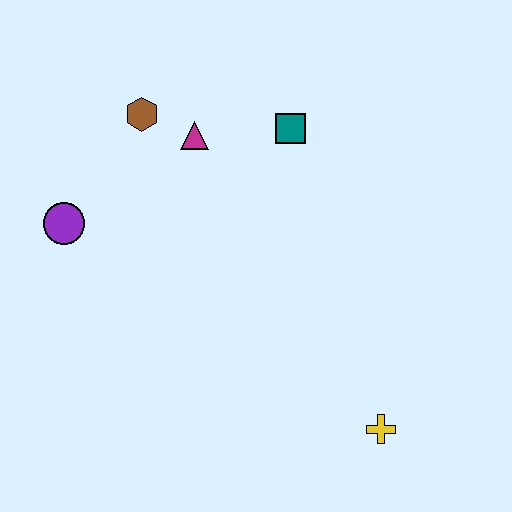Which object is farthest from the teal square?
The yellow cross is farthest from the teal square.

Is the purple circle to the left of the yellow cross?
Yes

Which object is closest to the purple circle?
The brown hexagon is closest to the purple circle.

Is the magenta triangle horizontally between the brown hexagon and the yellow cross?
Yes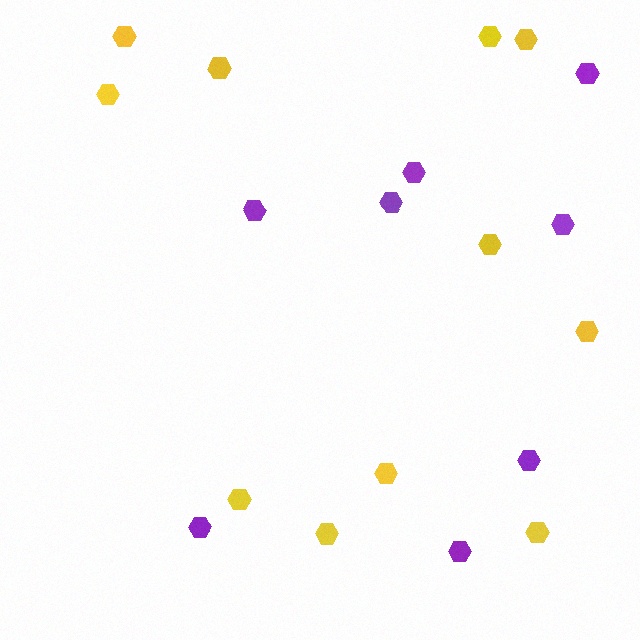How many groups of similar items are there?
There are 2 groups: one group of yellow hexagons (11) and one group of purple hexagons (8).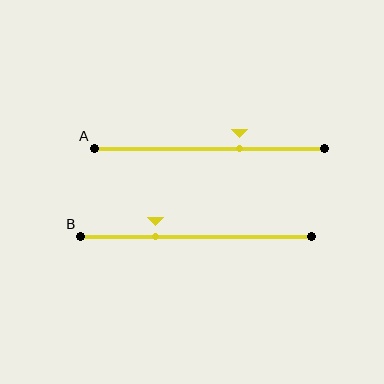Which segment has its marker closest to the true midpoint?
Segment A has its marker closest to the true midpoint.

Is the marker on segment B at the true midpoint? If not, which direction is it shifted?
No, the marker on segment B is shifted to the left by about 18% of the segment length.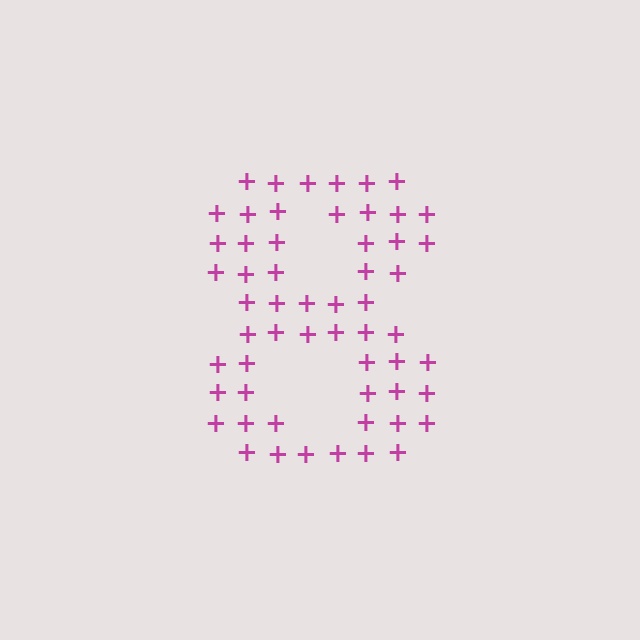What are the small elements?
The small elements are plus signs.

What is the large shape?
The large shape is the digit 8.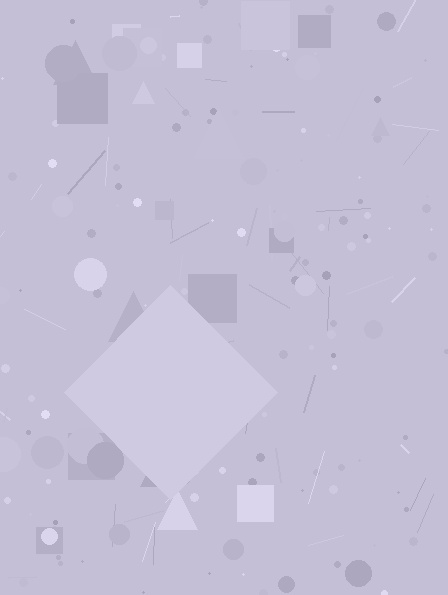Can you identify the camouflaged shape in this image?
The camouflaged shape is a diamond.